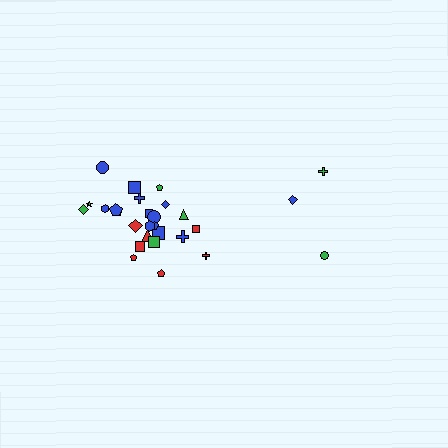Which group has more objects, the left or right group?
The left group.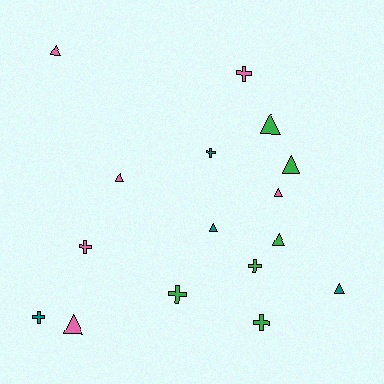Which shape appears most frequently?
Triangle, with 9 objects.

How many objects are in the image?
There are 16 objects.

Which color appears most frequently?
Green, with 6 objects.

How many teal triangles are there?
There are 2 teal triangles.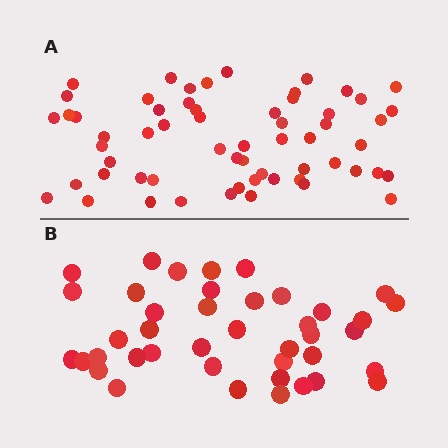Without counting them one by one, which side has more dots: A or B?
Region A (the top region) has more dots.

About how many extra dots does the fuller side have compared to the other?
Region A has approximately 20 more dots than region B.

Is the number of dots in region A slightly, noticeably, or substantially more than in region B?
Region A has substantially more. The ratio is roughly 1.5 to 1.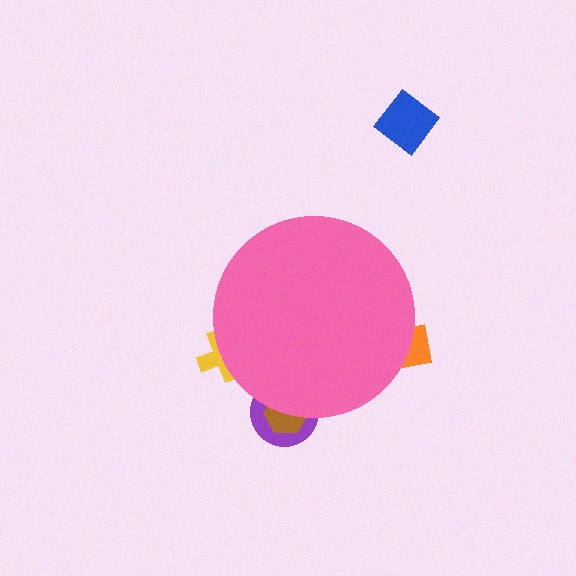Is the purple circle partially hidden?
Yes, the purple circle is partially hidden behind the pink circle.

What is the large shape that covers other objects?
A pink circle.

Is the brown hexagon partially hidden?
Yes, the brown hexagon is partially hidden behind the pink circle.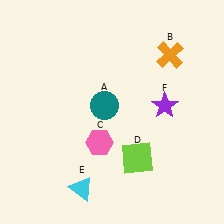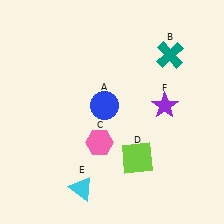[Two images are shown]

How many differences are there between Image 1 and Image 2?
There are 2 differences between the two images.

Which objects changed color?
A changed from teal to blue. B changed from orange to teal.